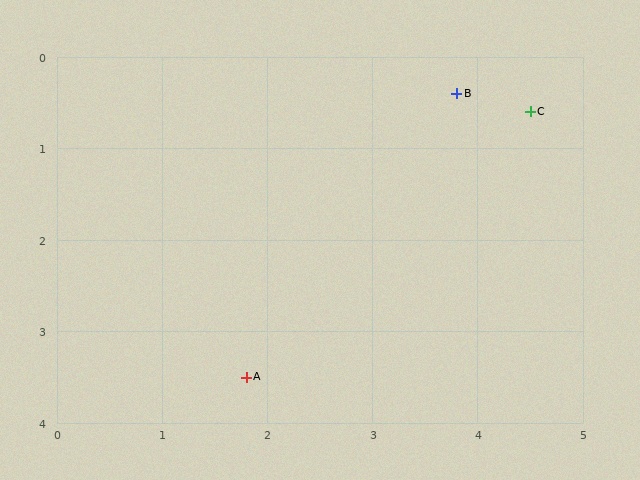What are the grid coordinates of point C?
Point C is at approximately (4.5, 0.6).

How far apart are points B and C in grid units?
Points B and C are about 0.7 grid units apart.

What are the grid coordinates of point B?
Point B is at approximately (3.8, 0.4).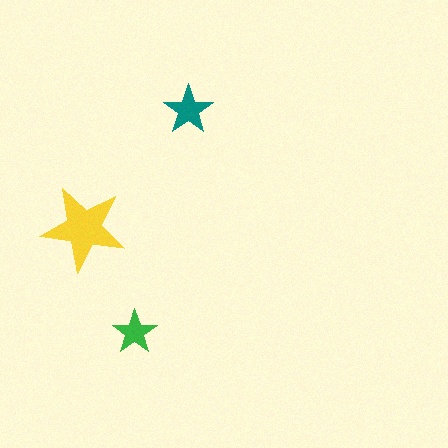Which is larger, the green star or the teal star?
The teal one.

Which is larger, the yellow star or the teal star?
The yellow one.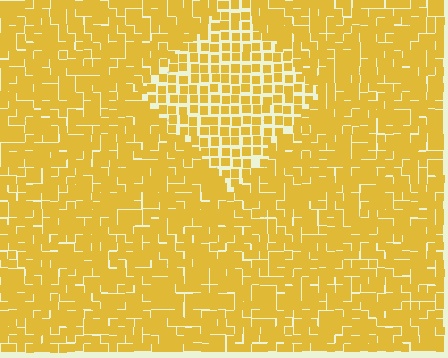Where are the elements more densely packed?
The elements are more densely packed outside the diamond boundary.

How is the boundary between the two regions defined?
The boundary is defined by a change in element density (approximately 1.6x ratio). All elements are the same color, size, and shape.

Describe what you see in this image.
The image contains small yellow elements arranged at two different densities. A diamond-shaped region is visible where the elements are less densely packed than the surrounding area.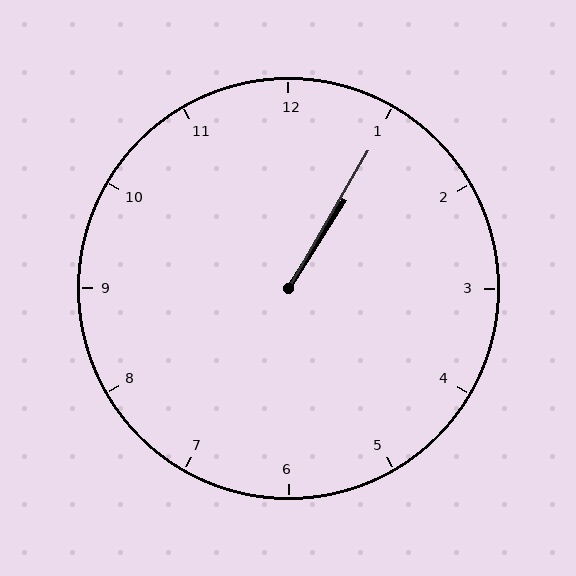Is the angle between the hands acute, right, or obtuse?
It is acute.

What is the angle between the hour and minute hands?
Approximately 2 degrees.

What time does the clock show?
1:05.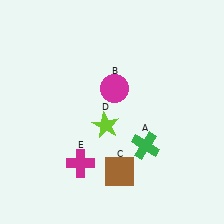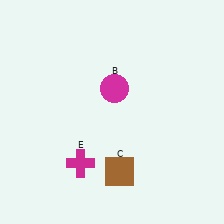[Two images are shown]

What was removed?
The lime star (D), the green cross (A) were removed in Image 2.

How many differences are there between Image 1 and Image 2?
There are 2 differences between the two images.